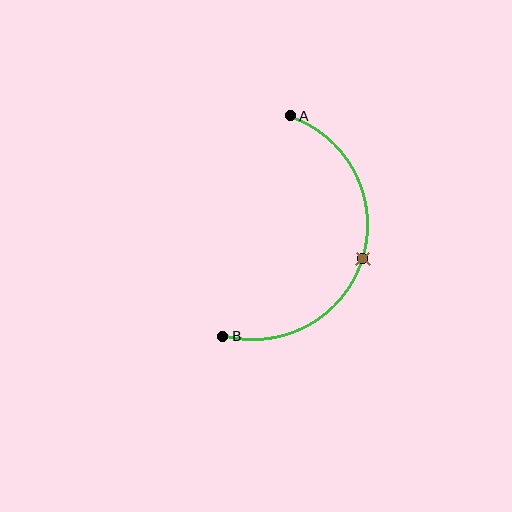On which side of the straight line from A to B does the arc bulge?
The arc bulges to the right of the straight line connecting A and B.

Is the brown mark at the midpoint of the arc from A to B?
Yes. The brown mark lies on the arc at equal arc-length from both A and B — it is the arc midpoint.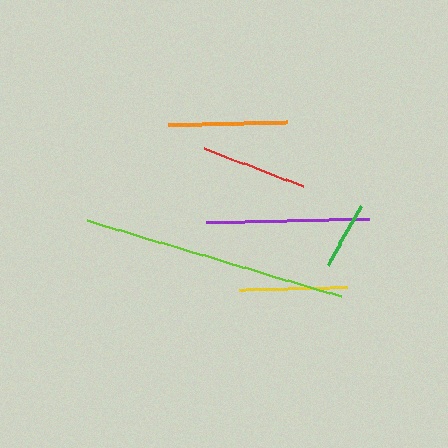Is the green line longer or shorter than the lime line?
The lime line is longer than the green line.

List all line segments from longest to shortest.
From longest to shortest: lime, purple, orange, yellow, red, green.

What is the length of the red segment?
The red segment is approximately 106 pixels long.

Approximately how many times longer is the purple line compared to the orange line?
The purple line is approximately 1.4 times the length of the orange line.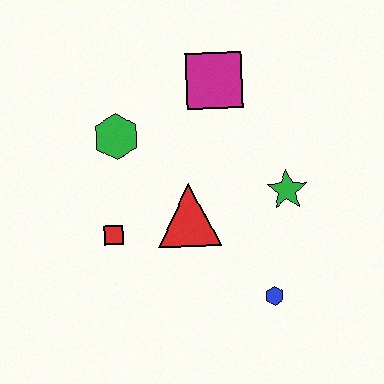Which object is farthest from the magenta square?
The blue hexagon is farthest from the magenta square.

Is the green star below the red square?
No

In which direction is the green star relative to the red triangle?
The green star is to the right of the red triangle.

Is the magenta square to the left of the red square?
No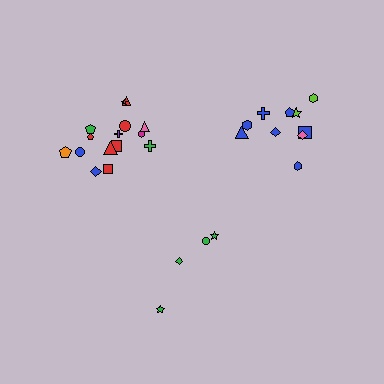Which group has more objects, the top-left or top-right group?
The top-left group.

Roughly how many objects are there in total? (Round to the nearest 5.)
Roughly 30 objects in total.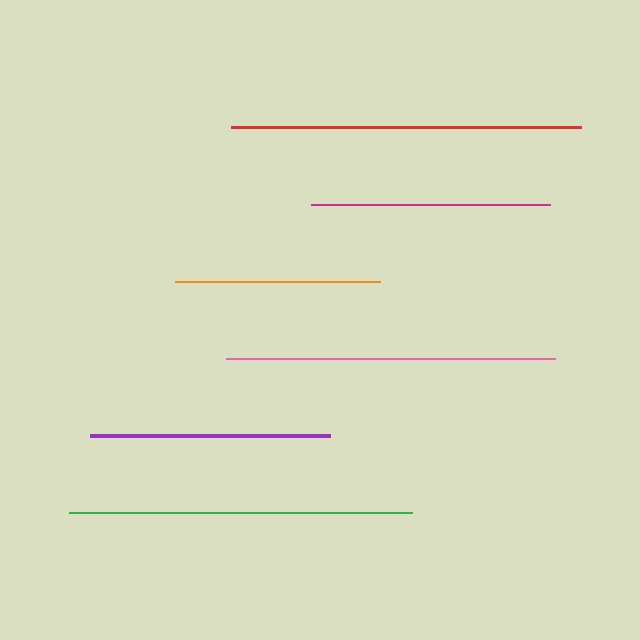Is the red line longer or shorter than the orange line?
The red line is longer than the orange line.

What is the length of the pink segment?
The pink segment is approximately 329 pixels long.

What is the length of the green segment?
The green segment is approximately 342 pixels long.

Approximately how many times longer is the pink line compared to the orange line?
The pink line is approximately 1.6 times the length of the orange line.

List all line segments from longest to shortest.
From longest to shortest: red, green, pink, purple, magenta, orange.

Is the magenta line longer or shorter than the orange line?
The magenta line is longer than the orange line.